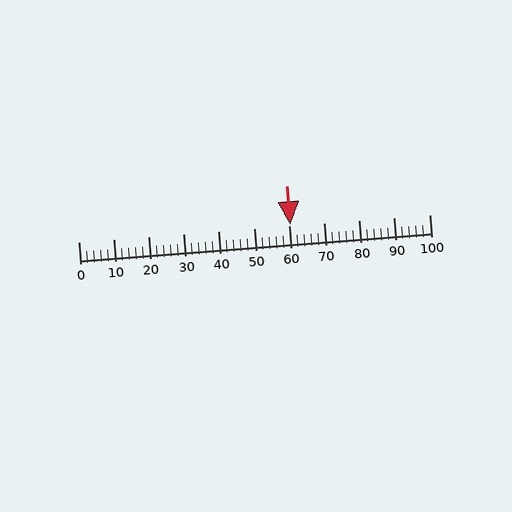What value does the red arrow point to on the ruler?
The red arrow points to approximately 60.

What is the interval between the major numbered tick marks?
The major tick marks are spaced 10 units apart.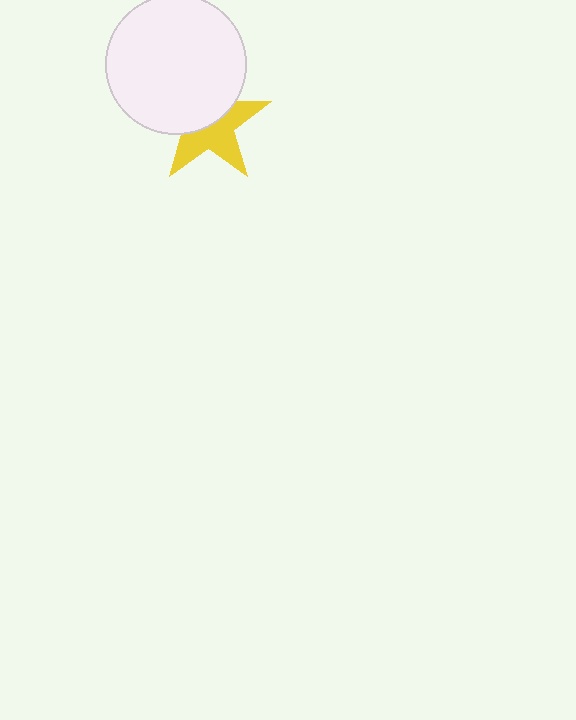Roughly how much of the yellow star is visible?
About half of it is visible (roughly 52%).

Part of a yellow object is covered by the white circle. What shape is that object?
It is a star.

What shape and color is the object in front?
The object in front is a white circle.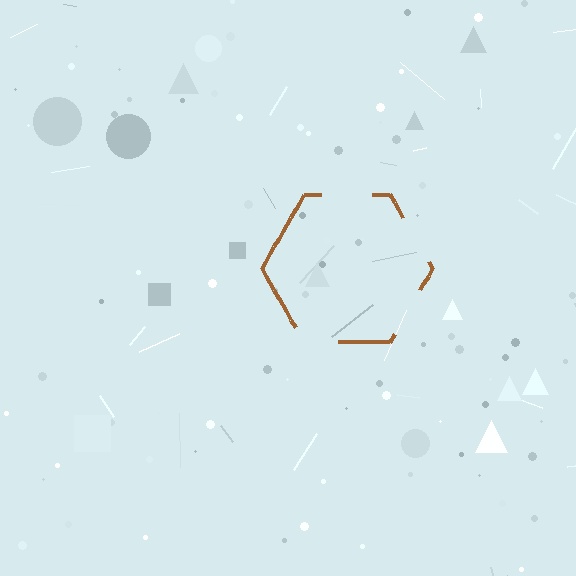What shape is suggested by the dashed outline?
The dashed outline suggests a hexagon.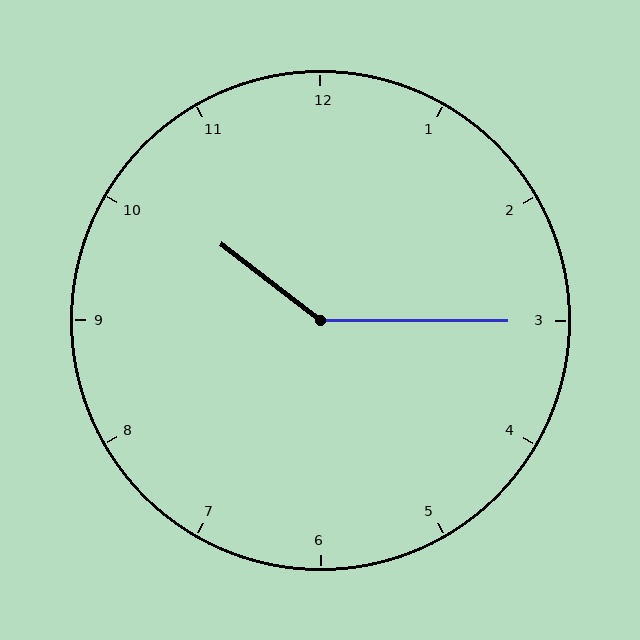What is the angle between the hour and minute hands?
Approximately 142 degrees.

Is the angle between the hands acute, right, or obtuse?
It is obtuse.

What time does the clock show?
10:15.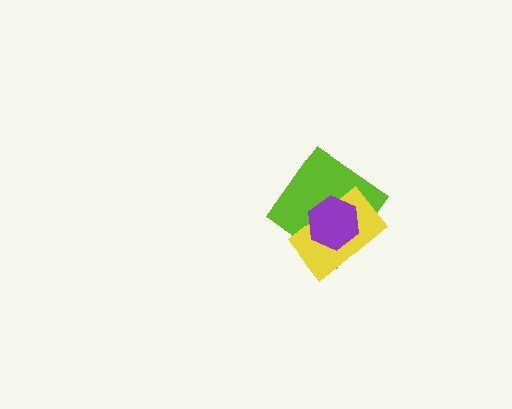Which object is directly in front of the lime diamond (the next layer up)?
The yellow rectangle is directly in front of the lime diamond.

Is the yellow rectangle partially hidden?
Yes, it is partially covered by another shape.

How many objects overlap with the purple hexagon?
2 objects overlap with the purple hexagon.